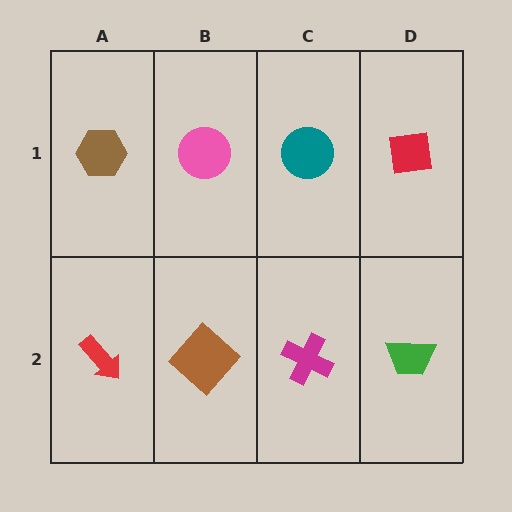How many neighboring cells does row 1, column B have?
3.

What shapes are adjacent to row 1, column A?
A red arrow (row 2, column A), a pink circle (row 1, column B).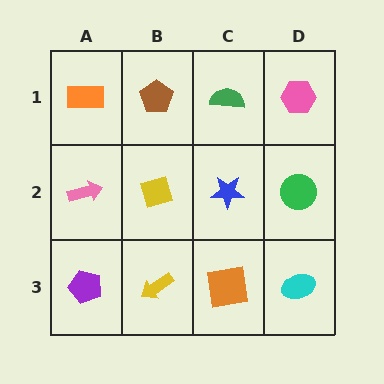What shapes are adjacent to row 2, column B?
A brown pentagon (row 1, column B), a yellow arrow (row 3, column B), a pink arrow (row 2, column A), a blue star (row 2, column C).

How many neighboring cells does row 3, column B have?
3.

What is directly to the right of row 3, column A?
A yellow arrow.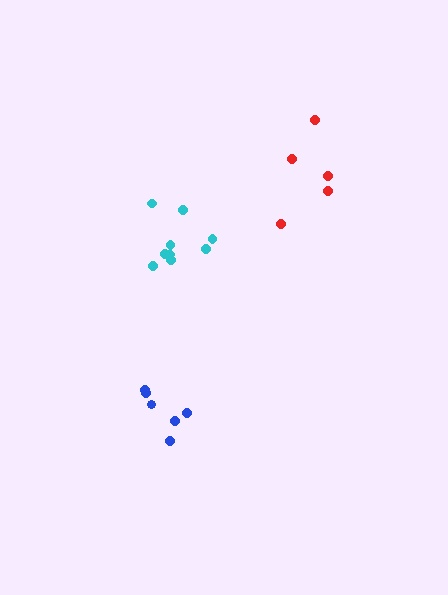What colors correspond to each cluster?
The clusters are colored: cyan, blue, red.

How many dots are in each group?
Group 1: 9 dots, Group 2: 6 dots, Group 3: 5 dots (20 total).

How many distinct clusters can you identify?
There are 3 distinct clusters.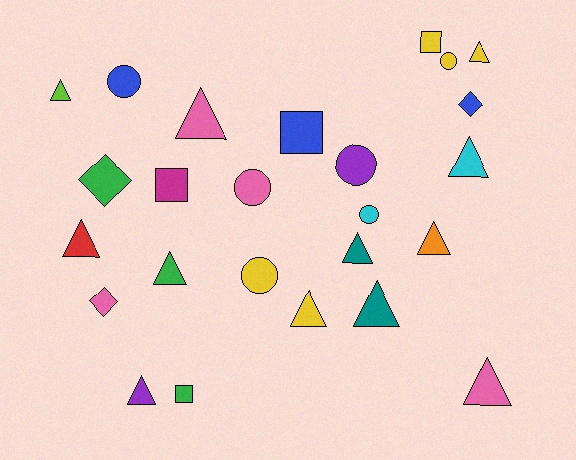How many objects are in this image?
There are 25 objects.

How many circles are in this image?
There are 6 circles.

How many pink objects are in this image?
There are 4 pink objects.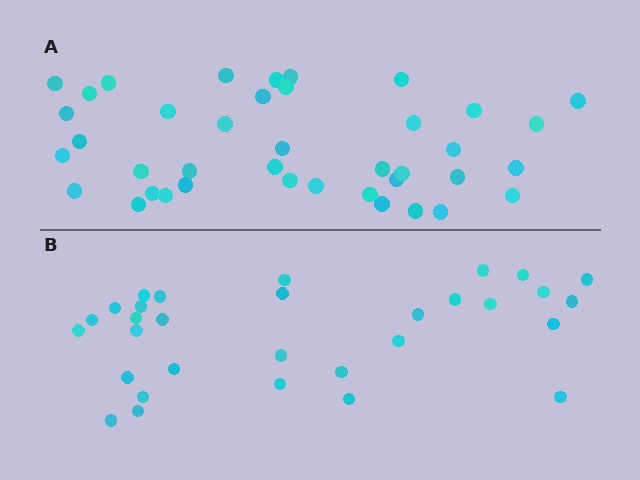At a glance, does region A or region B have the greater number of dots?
Region A (the top region) has more dots.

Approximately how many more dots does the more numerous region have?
Region A has roughly 8 or so more dots than region B.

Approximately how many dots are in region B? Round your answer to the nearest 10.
About 30 dots. (The exact count is 31, which rounds to 30.)